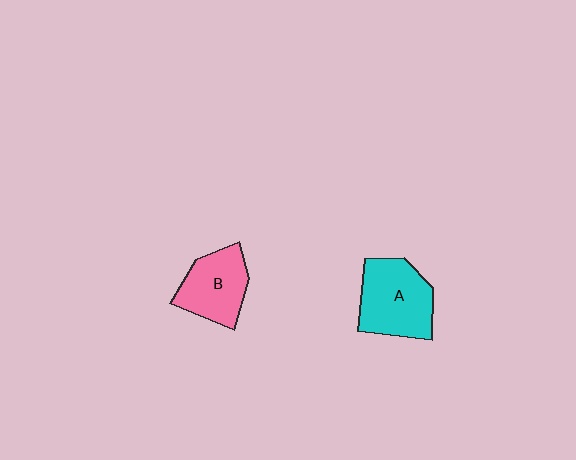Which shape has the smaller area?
Shape B (pink).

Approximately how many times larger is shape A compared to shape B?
Approximately 1.2 times.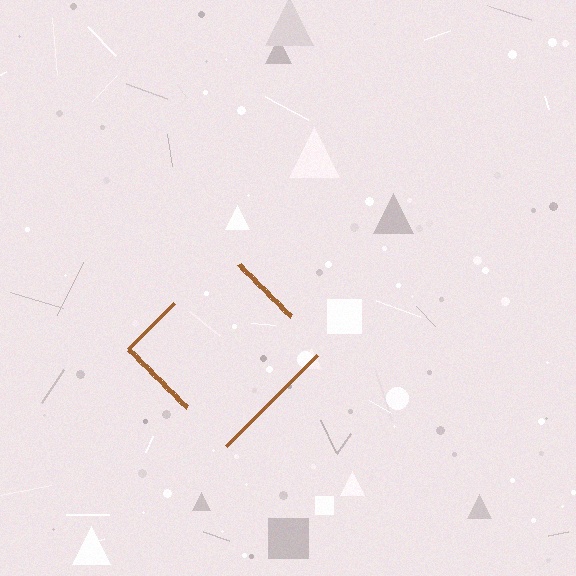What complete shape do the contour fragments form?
The contour fragments form a diamond.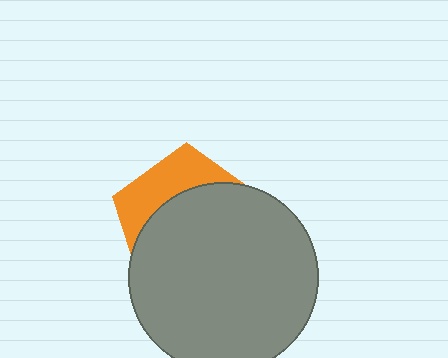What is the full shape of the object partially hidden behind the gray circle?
The partially hidden object is an orange pentagon.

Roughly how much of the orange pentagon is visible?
A small part of it is visible (roughly 31%).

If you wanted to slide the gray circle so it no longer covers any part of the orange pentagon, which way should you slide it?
Slide it down — that is the most direct way to separate the two shapes.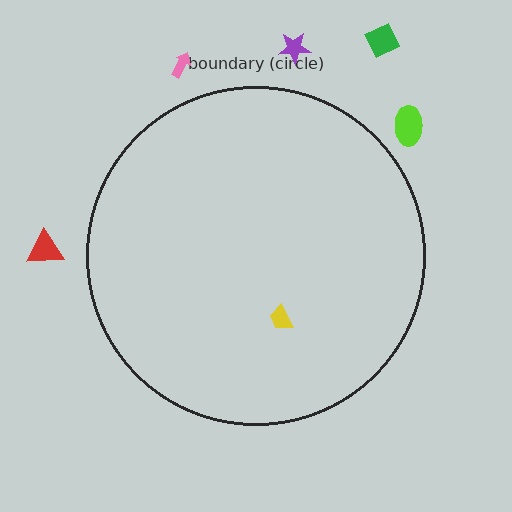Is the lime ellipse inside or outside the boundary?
Outside.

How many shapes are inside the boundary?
1 inside, 5 outside.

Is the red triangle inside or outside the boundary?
Outside.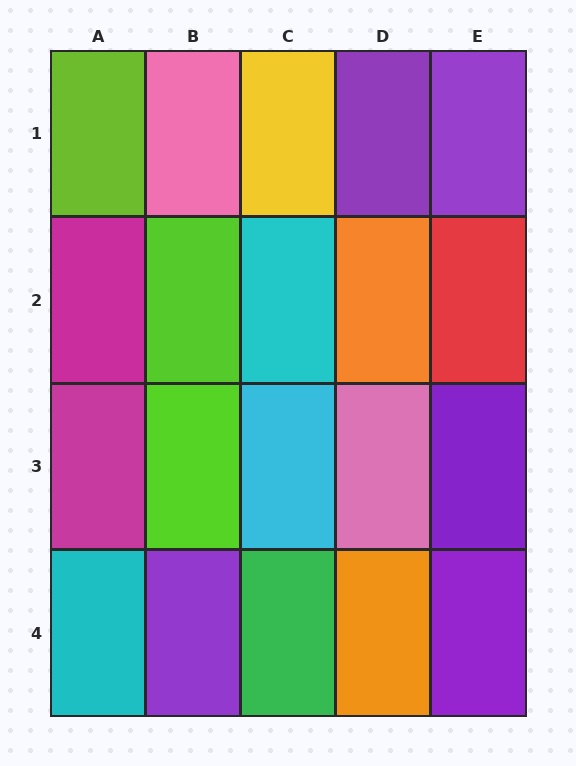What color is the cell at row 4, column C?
Green.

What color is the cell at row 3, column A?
Magenta.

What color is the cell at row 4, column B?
Purple.